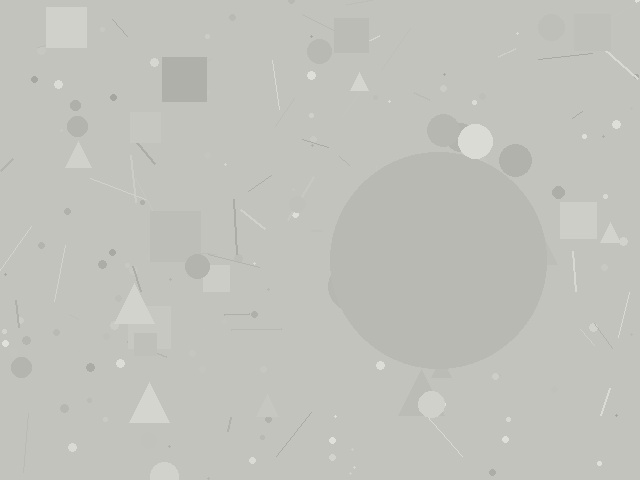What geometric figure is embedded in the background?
A circle is embedded in the background.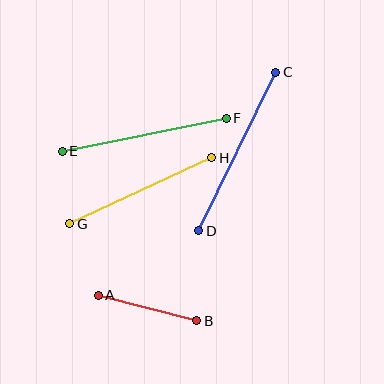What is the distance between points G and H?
The distance is approximately 157 pixels.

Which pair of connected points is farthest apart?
Points C and D are farthest apart.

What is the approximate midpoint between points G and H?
The midpoint is at approximately (141, 191) pixels.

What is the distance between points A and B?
The distance is approximately 102 pixels.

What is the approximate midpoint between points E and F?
The midpoint is at approximately (144, 135) pixels.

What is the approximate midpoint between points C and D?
The midpoint is at approximately (237, 151) pixels.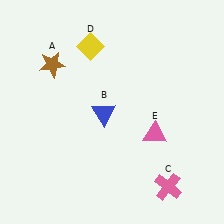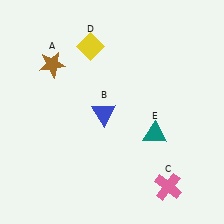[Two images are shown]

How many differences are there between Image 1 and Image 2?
There is 1 difference between the two images.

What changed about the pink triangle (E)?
In Image 1, E is pink. In Image 2, it changed to teal.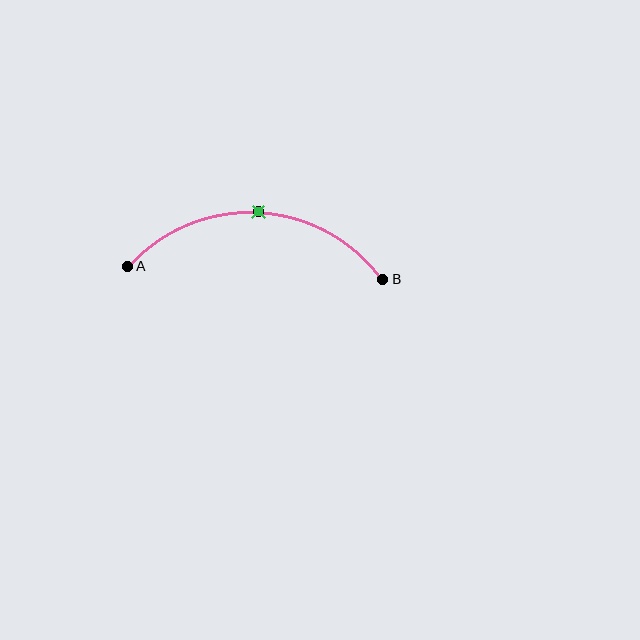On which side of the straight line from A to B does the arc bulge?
The arc bulges above the straight line connecting A and B.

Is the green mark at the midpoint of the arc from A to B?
Yes. The green mark lies on the arc at equal arc-length from both A and B — it is the arc midpoint.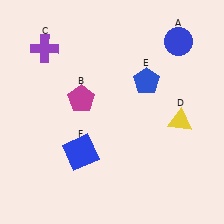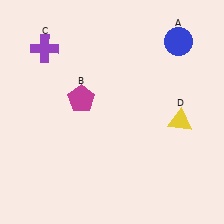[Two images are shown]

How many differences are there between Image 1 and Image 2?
There are 2 differences between the two images.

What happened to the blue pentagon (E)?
The blue pentagon (E) was removed in Image 2. It was in the top-right area of Image 1.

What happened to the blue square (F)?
The blue square (F) was removed in Image 2. It was in the bottom-left area of Image 1.